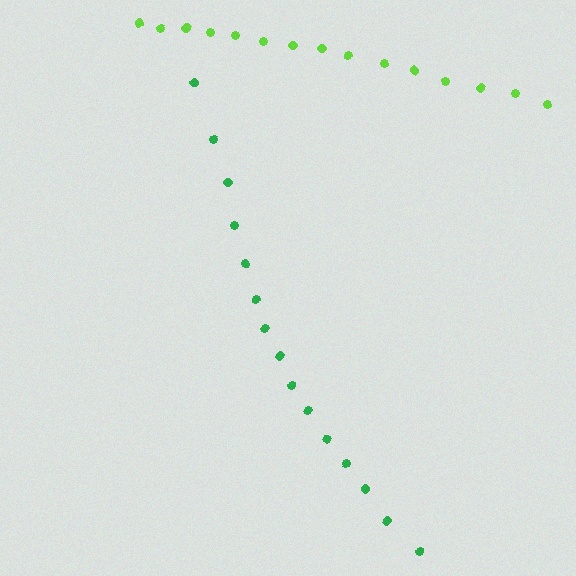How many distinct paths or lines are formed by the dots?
There are 2 distinct paths.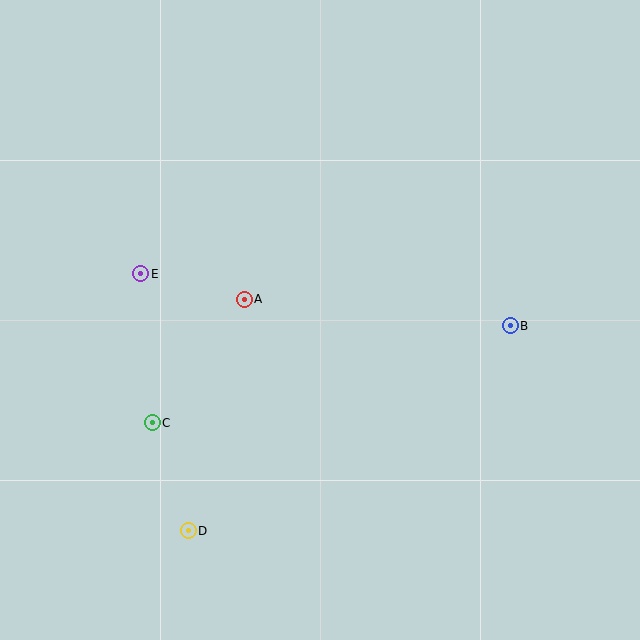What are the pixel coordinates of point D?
Point D is at (188, 531).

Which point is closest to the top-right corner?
Point B is closest to the top-right corner.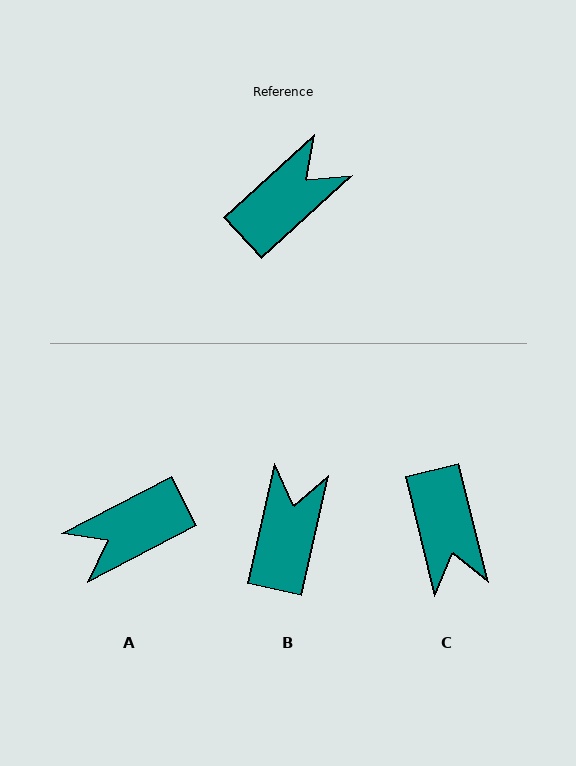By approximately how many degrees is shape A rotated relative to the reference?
Approximately 165 degrees counter-clockwise.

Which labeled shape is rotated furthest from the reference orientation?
A, about 165 degrees away.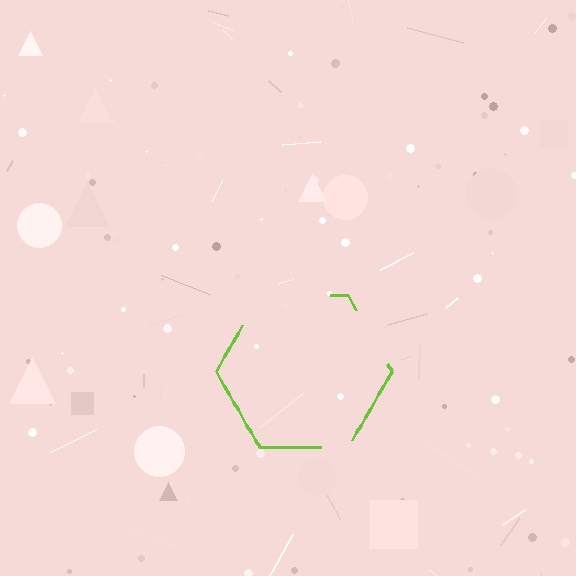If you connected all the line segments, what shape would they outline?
They would outline a hexagon.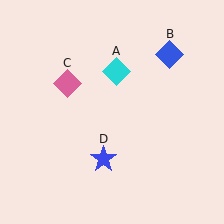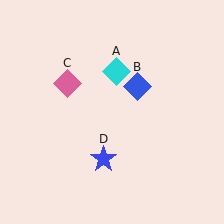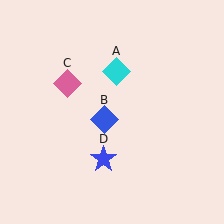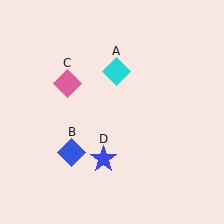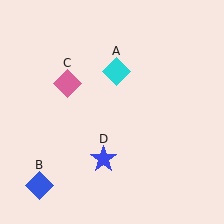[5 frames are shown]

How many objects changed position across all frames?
1 object changed position: blue diamond (object B).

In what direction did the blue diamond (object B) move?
The blue diamond (object B) moved down and to the left.